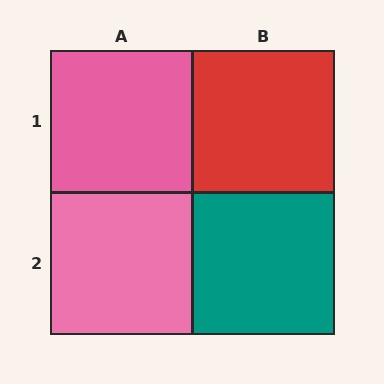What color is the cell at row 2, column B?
Teal.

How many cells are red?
1 cell is red.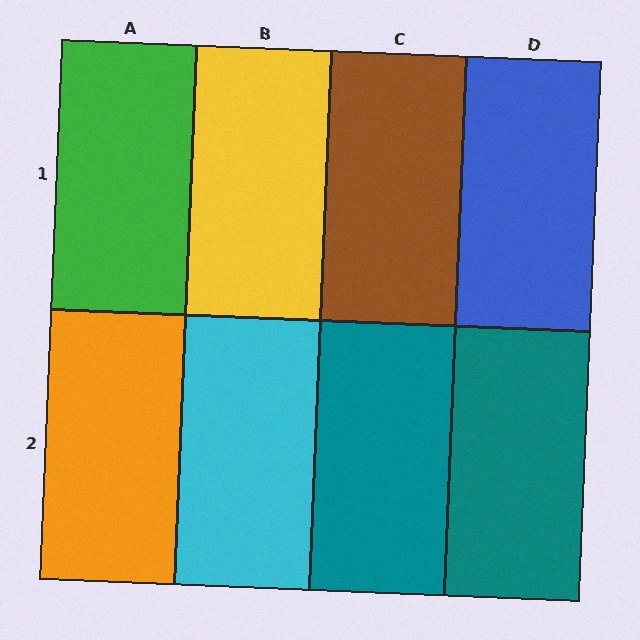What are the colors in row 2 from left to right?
Orange, cyan, teal, teal.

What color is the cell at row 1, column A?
Green.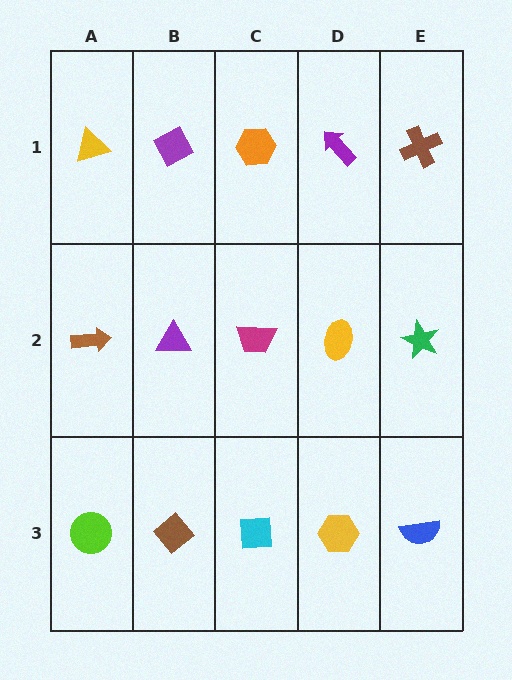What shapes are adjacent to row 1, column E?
A green star (row 2, column E), a purple arrow (row 1, column D).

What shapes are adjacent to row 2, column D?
A purple arrow (row 1, column D), a yellow hexagon (row 3, column D), a magenta trapezoid (row 2, column C), a green star (row 2, column E).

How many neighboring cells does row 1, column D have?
3.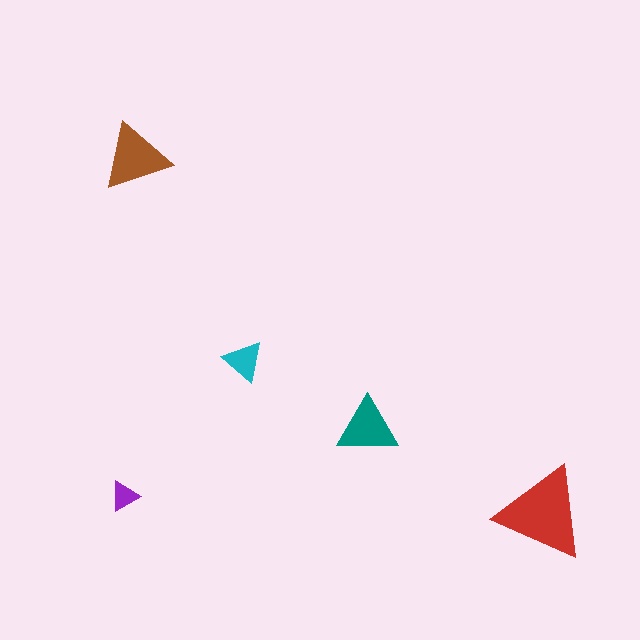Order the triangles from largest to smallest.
the red one, the brown one, the teal one, the cyan one, the purple one.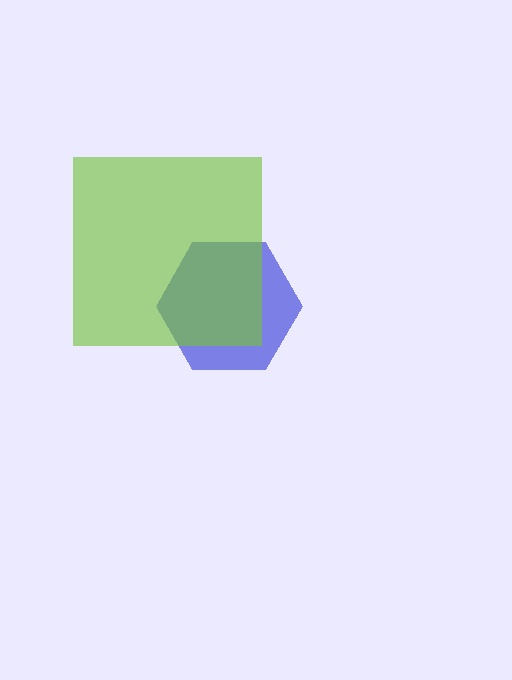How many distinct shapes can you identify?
There are 2 distinct shapes: a blue hexagon, a lime square.